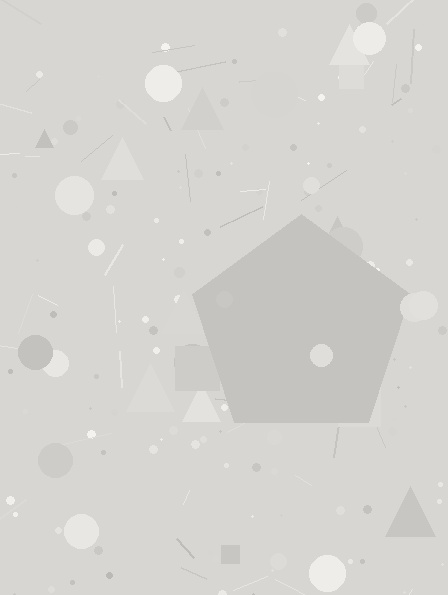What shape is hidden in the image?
A pentagon is hidden in the image.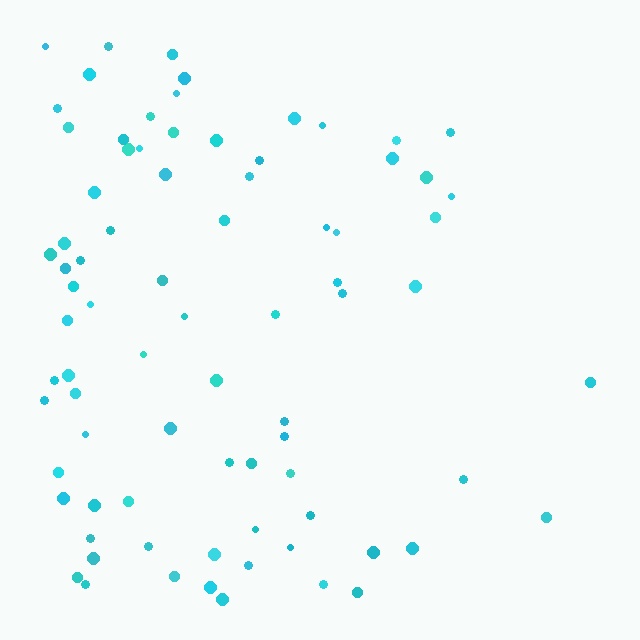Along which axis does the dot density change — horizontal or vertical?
Horizontal.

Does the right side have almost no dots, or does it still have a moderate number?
Still a moderate number, just noticeably fewer than the left.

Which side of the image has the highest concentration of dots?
The left.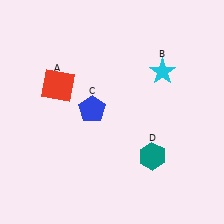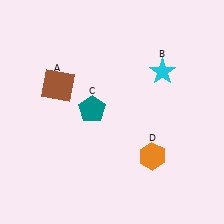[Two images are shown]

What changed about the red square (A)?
In Image 1, A is red. In Image 2, it changed to brown.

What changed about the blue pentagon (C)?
In Image 1, C is blue. In Image 2, it changed to teal.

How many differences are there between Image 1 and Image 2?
There are 3 differences between the two images.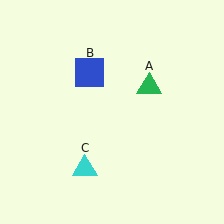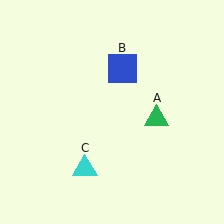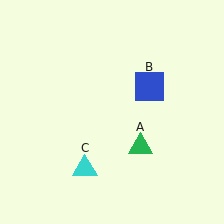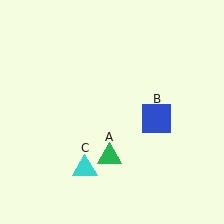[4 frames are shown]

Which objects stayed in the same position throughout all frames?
Cyan triangle (object C) remained stationary.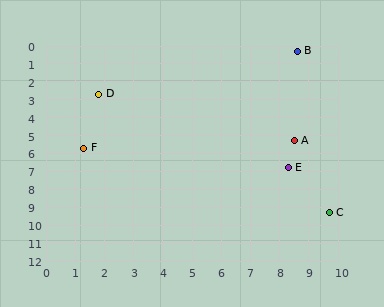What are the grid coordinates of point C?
Point C is at approximately (9.7, 9.3).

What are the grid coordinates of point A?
Point A is at approximately (8.5, 5.3).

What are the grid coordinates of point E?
Point E is at approximately (8.3, 6.8).